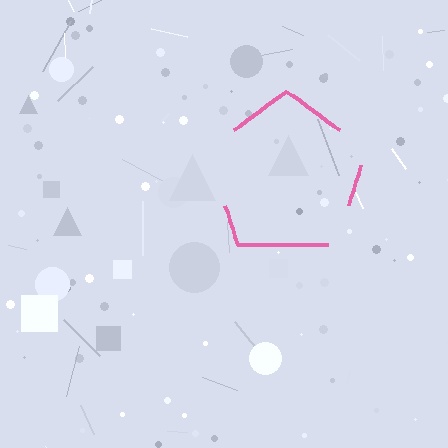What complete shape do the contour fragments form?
The contour fragments form a pentagon.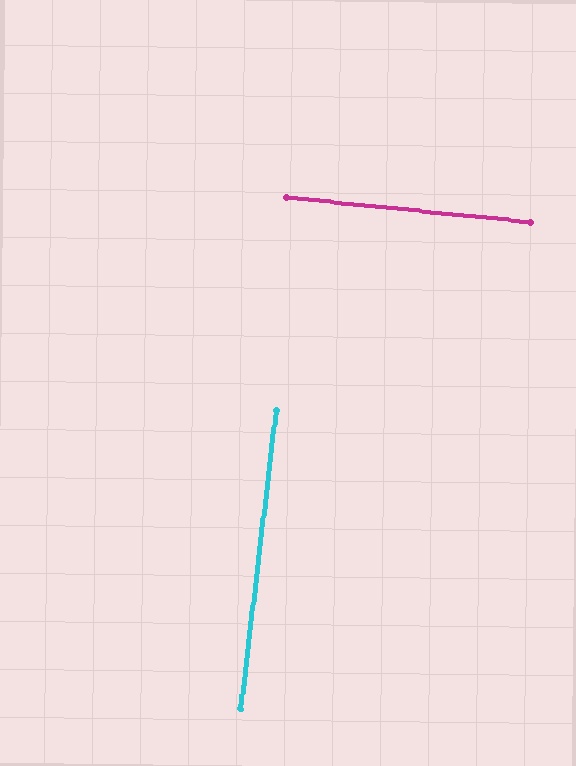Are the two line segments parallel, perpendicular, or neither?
Perpendicular — they meet at approximately 89°.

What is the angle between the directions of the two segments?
Approximately 89 degrees.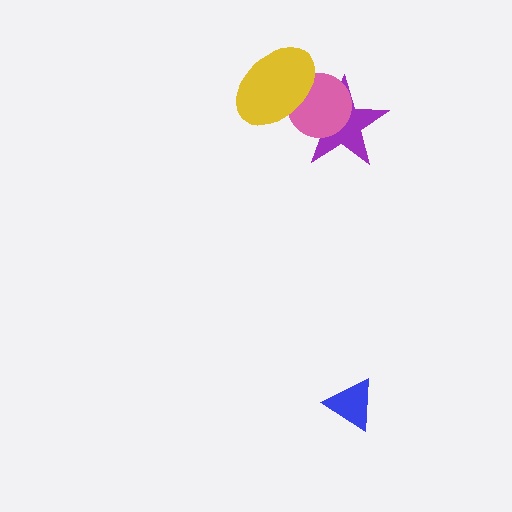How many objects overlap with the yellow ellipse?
2 objects overlap with the yellow ellipse.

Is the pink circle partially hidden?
Yes, it is partially covered by another shape.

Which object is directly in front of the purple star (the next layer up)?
The pink circle is directly in front of the purple star.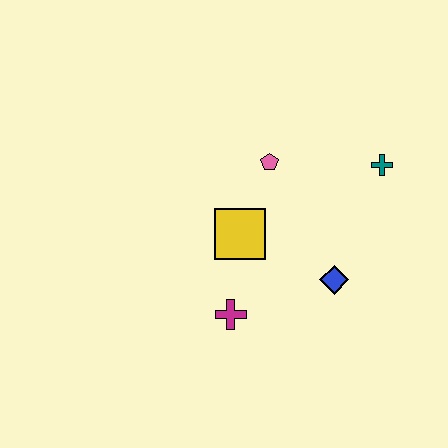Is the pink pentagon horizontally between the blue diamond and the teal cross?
No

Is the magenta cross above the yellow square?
No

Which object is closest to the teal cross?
The pink pentagon is closest to the teal cross.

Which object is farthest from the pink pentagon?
The magenta cross is farthest from the pink pentagon.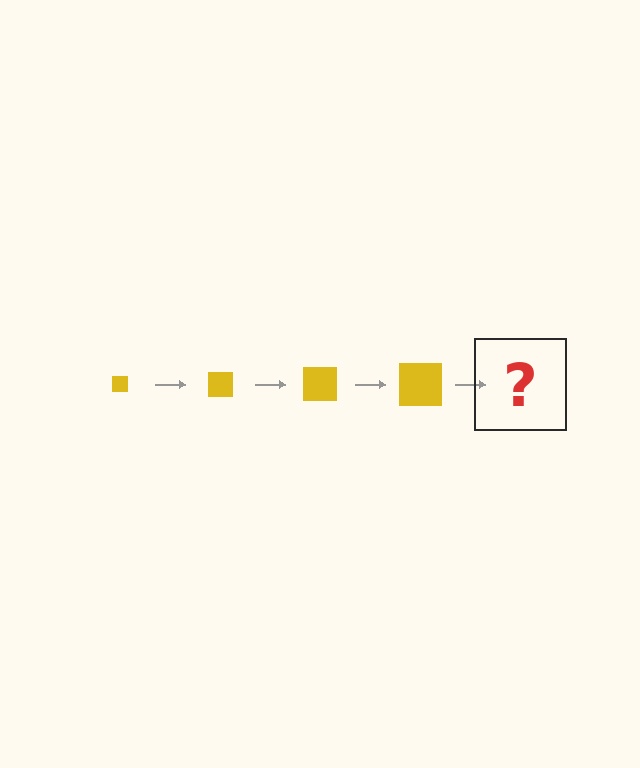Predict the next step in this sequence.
The next step is a yellow square, larger than the previous one.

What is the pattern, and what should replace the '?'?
The pattern is that the square gets progressively larger each step. The '?' should be a yellow square, larger than the previous one.